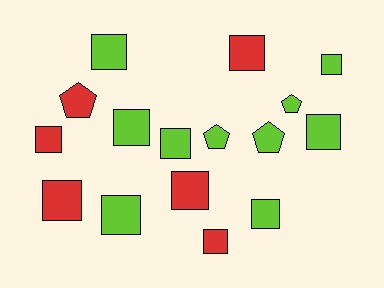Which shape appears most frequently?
Square, with 12 objects.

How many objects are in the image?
There are 16 objects.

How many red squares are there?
There are 5 red squares.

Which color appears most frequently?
Lime, with 10 objects.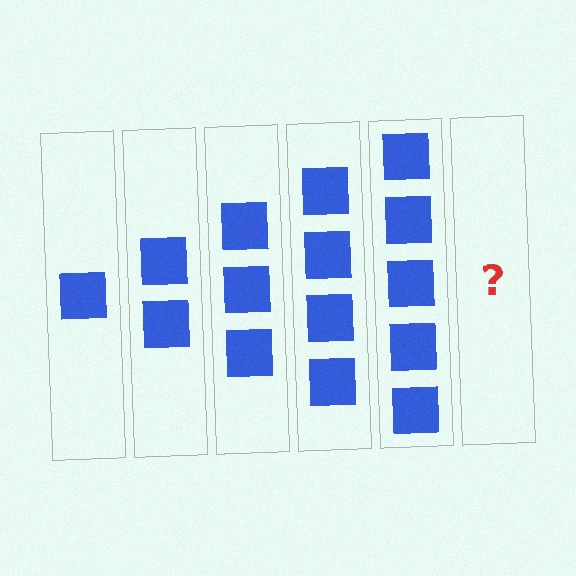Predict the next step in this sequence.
The next step is 6 squares.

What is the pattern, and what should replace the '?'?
The pattern is that each step adds one more square. The '?' should be 6 squares.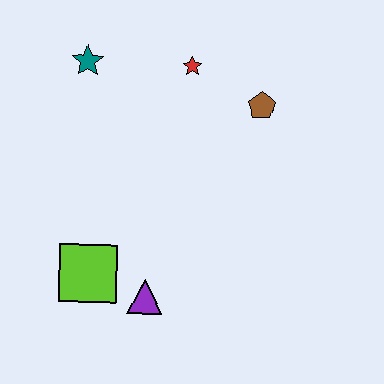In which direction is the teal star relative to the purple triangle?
The teal star is above the purple triangle.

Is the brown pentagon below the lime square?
No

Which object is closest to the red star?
The brown pentagon is closest to the red star.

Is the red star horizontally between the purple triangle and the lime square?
No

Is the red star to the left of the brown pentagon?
Yes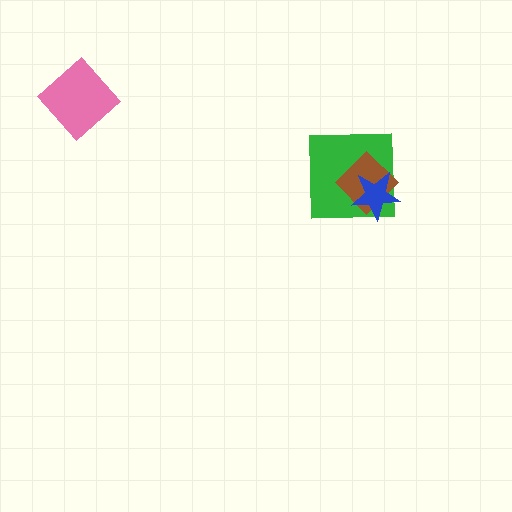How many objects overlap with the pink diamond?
0 objects overlap with the pink diamond.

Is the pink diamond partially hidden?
No, no other shape covers it.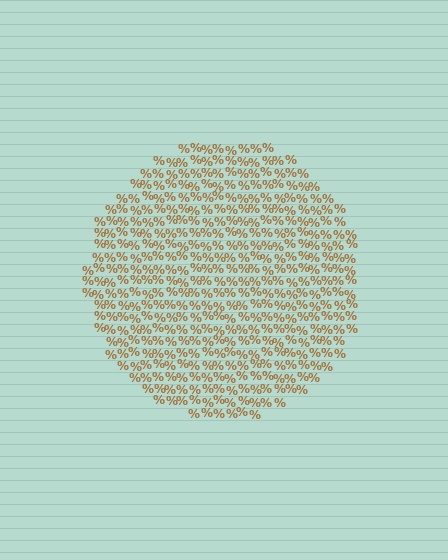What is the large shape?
The large shape is a circle.